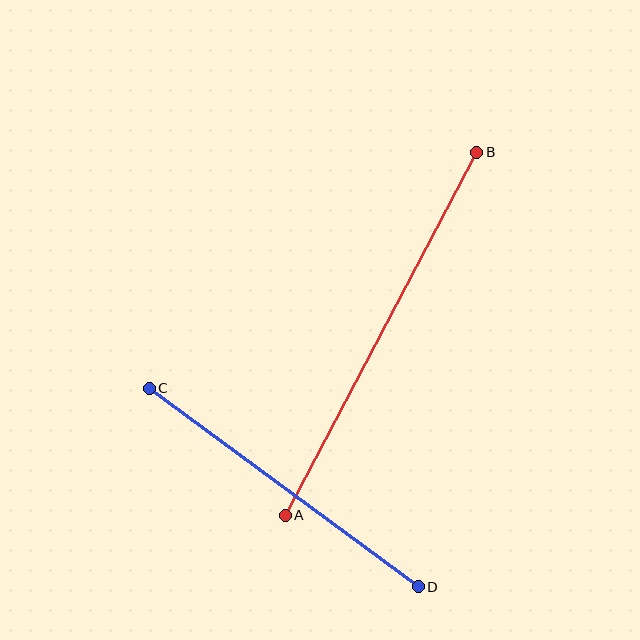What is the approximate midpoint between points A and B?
The midpoint is at approximately (381, 334) pixels.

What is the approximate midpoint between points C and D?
The midpoint is at approximately (284, 488) pixels.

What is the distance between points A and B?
The distance is approximately 410 pixels.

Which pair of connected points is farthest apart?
Points A and B are farthest apart.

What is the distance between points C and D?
The distance is approximately 334 pixels.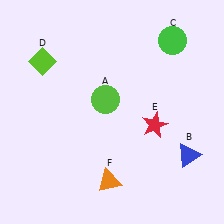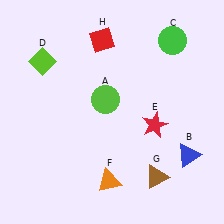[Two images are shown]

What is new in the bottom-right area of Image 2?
A brown triangle (G) was added in the bottom-right area of Image 2.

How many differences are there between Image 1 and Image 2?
There are 2 differences between the two images.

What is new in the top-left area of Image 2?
A red diamond (H) was added in the top-left area of Image 2.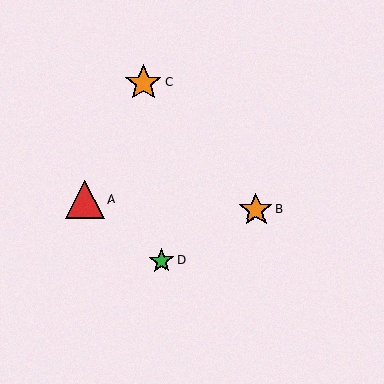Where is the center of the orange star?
The center of the orange star is at (143, 83).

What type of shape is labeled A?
Shape A is a red triangle.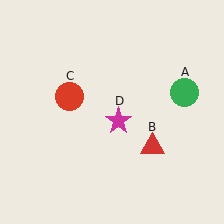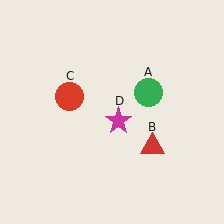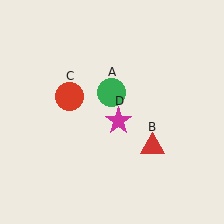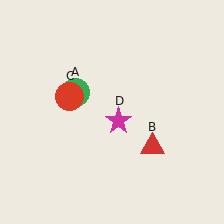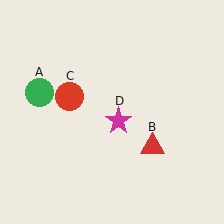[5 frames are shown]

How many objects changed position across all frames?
1 object changed position: green circle (object A).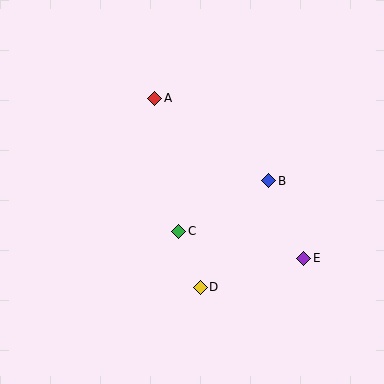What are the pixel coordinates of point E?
Point E is at (304, 258).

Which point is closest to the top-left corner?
Point A is closest to the top-left corner.